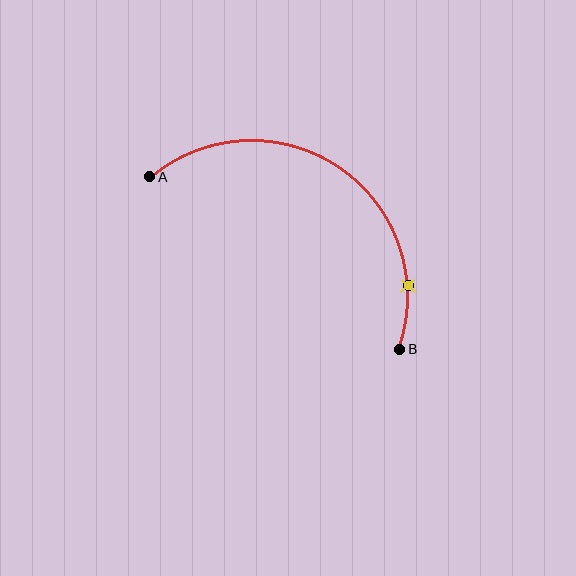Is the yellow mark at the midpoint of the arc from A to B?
No. The yellow mark lies on the arc but is closer to endpoint B. The arc midpoint would be at the point on the curve equidistant along the arc from both A and B.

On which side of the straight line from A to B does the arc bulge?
The arc bulges above and to the right of the straight line connecting A and B.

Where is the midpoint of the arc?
The arc midpoint is the point on the curve farthest from the straight line joining A and B. It sits above and to the right of that line.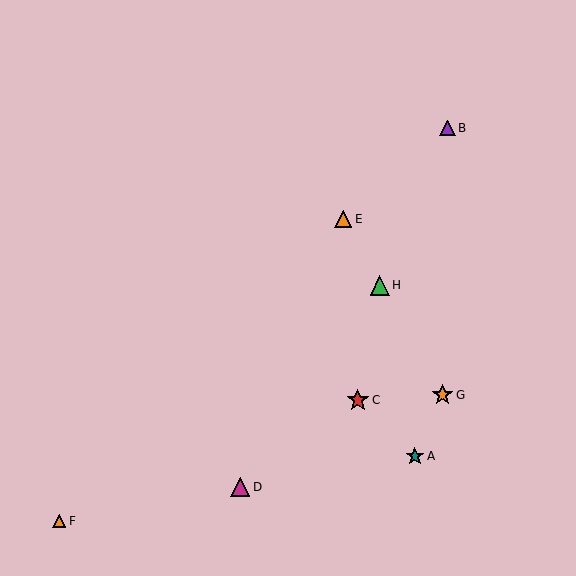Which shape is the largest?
The red star (labeled C) is the largest.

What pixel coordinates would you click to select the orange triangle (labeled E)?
Click at (343, 219) to select the orange triangle E.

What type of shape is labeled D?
Shape D is a magenta triangle.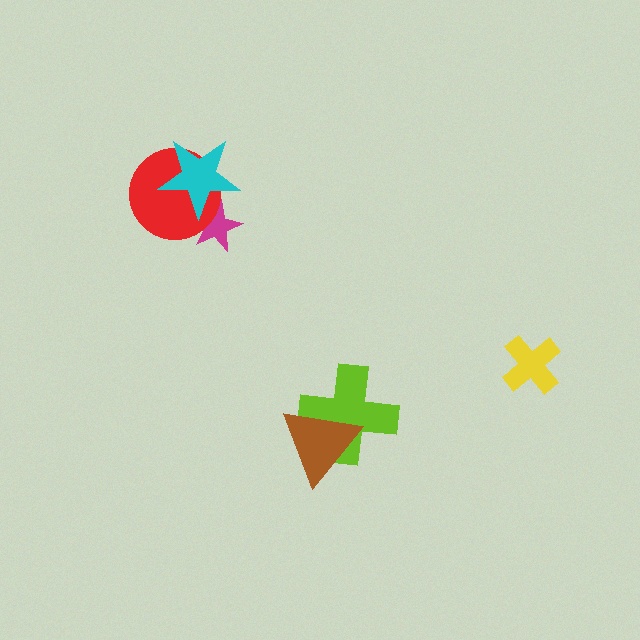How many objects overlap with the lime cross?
1 object overlaps with the lime cross.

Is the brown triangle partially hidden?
No, no other shape covers it.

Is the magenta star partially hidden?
Yes, it is partially covered by another shape.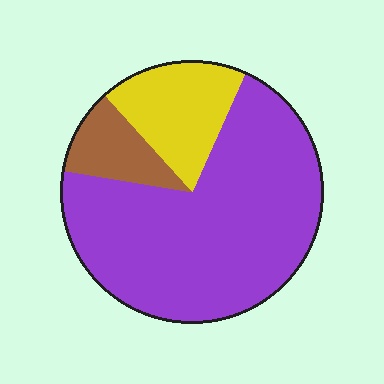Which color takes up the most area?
Purple, at roughly 70%.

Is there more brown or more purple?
Purple.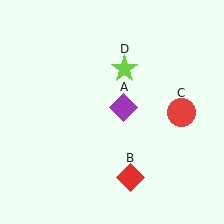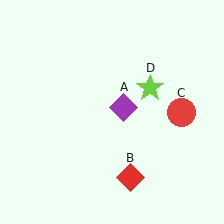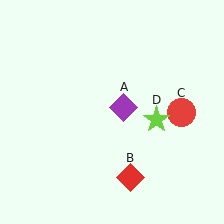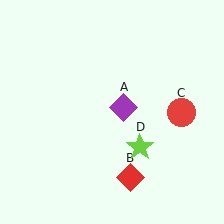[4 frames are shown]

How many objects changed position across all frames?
1 object changed position: lime star (object D).